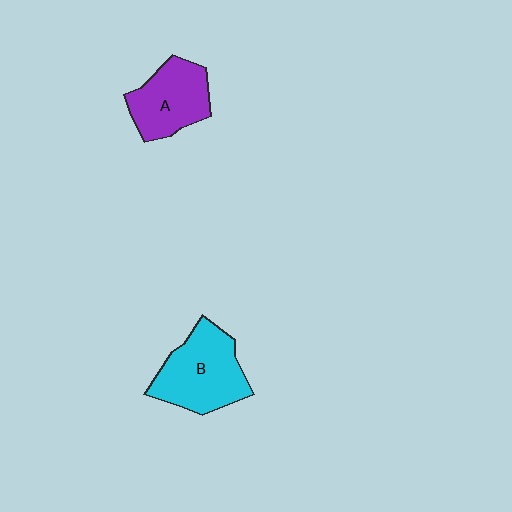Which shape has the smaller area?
Shape A (purple).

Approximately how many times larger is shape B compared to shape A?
Approximately 1.2 times.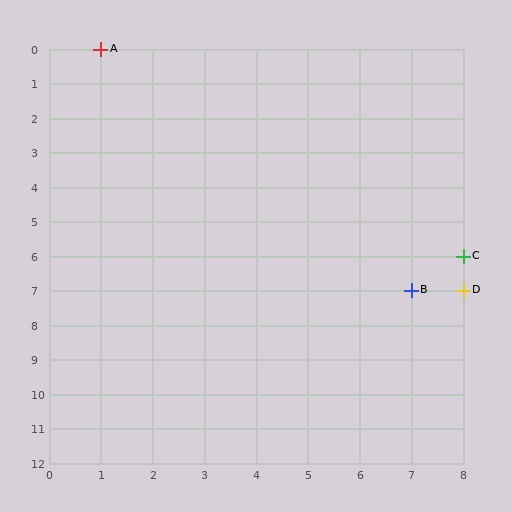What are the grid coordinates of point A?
Point A is at grid coordinates (1, 0).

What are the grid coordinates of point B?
Point B is at grid coordinates (7, 7).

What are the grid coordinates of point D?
Point D is at grid coordinates (8, 7).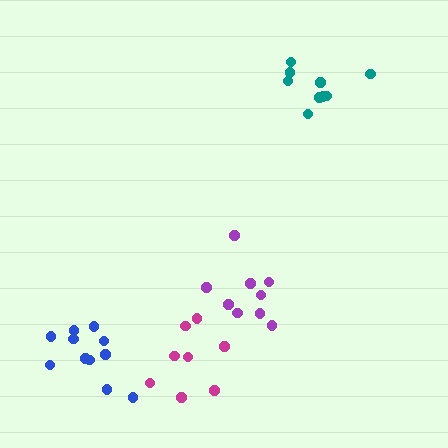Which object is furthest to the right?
The teal cluster is rightmost.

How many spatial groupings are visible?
There are 4 spatial groupings.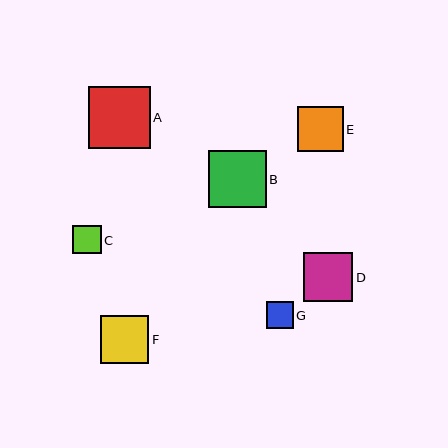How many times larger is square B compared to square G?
Square B is approximately 2.1 times the size of square G.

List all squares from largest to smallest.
From largest to smallest: A, B, D, F, E, C, G.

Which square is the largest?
Square A is the largest with a size of approximately 62 pixels.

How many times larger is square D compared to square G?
Square D is approximately 1.8 times the size of square G.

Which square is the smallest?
Square G is the smallest with a size of approximately 27 pixels.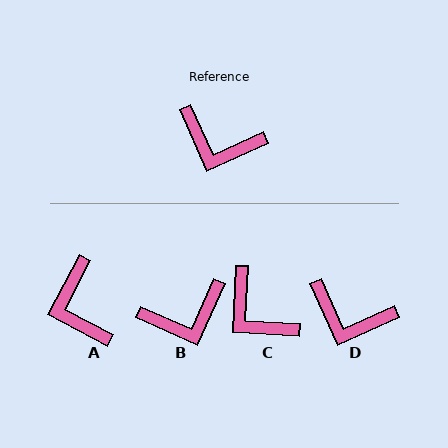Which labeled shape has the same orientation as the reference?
D.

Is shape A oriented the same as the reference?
No, it is off by about 52 degrees.